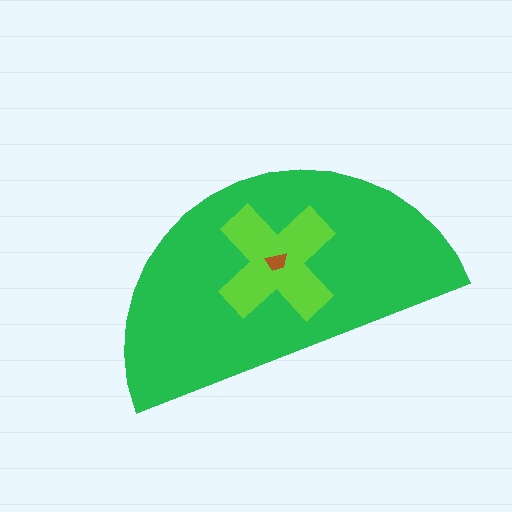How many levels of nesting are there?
3.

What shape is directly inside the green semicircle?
The lime cross.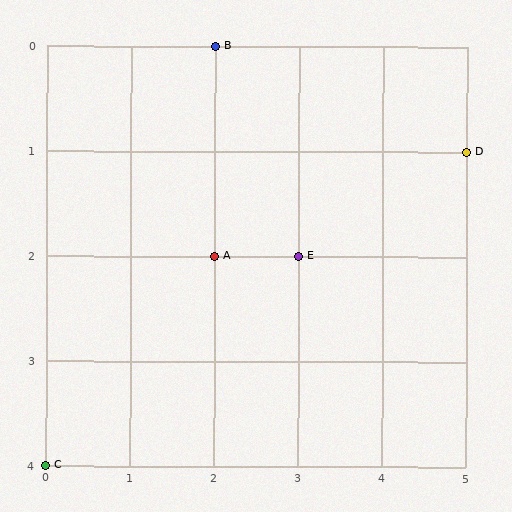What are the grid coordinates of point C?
Point C is at grid coordinates (0, 4).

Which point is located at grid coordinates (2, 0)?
Point B is at (2, 0).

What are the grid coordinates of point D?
Point D is at grid coordinates (5, 1).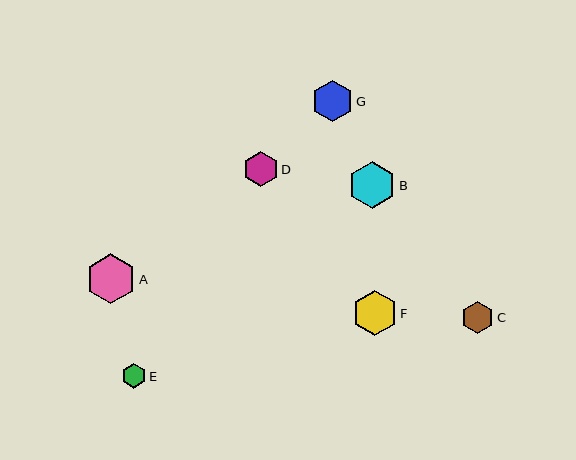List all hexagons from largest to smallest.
From largest to smallest: A, B, F, G, D, C, E.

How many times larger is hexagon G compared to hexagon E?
Hexagon G is approximately 1.6 times the size of hexagon E.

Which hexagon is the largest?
Hexagon A is the largest with a size of approximately 50 pixels.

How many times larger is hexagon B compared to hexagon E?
Hexagon B is approximately 1.9 times the size of hexagon E.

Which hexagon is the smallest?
Hexagon E is the smallest with a size of approximately 25 pixels.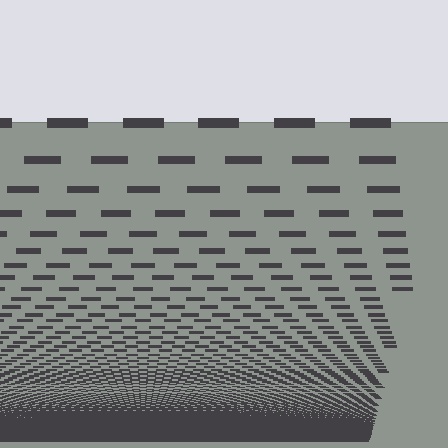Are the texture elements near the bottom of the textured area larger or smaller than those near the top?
Smaller. The gradient is inverted — elements near the bottom are smaller and denser.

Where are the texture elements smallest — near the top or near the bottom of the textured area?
Near the bottom.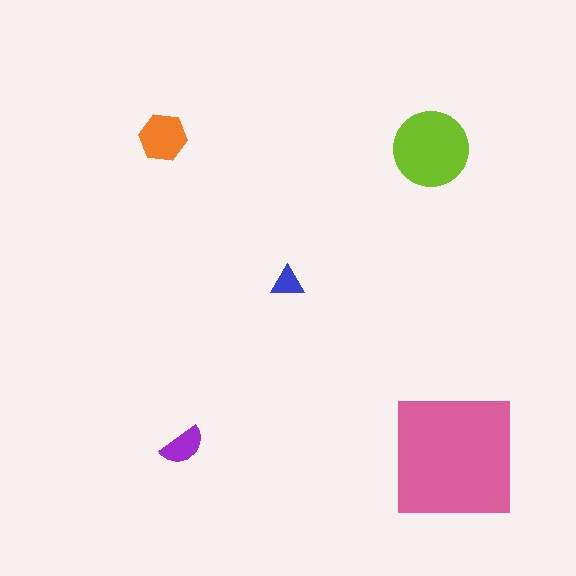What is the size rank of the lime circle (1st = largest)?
2nd.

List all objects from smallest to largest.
The blue triangle, the purple semicircle, the orange hexagon, the lime circle, the pink square.